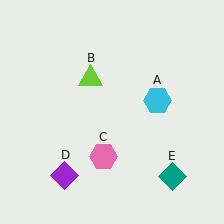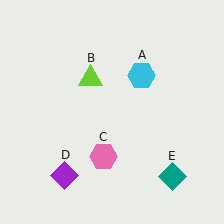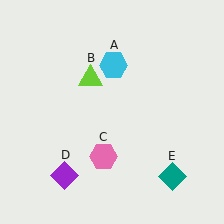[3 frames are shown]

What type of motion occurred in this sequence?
The cyan hexagon (object A) rotated counterclockwise around the center of the scene.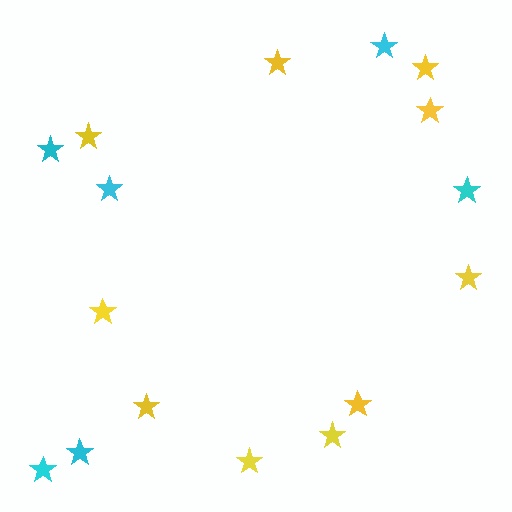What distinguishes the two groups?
There are 2 groups: one group of yellow stars (10) and one group of cyan stars (6).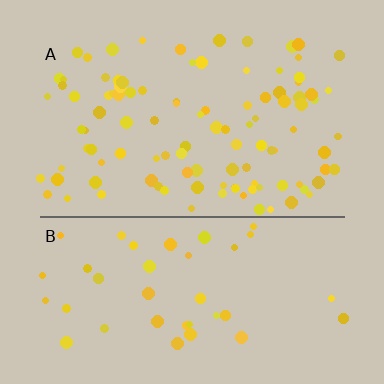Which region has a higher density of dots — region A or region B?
A (the top).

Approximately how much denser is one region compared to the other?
Approximately 2.5× — region A over region B.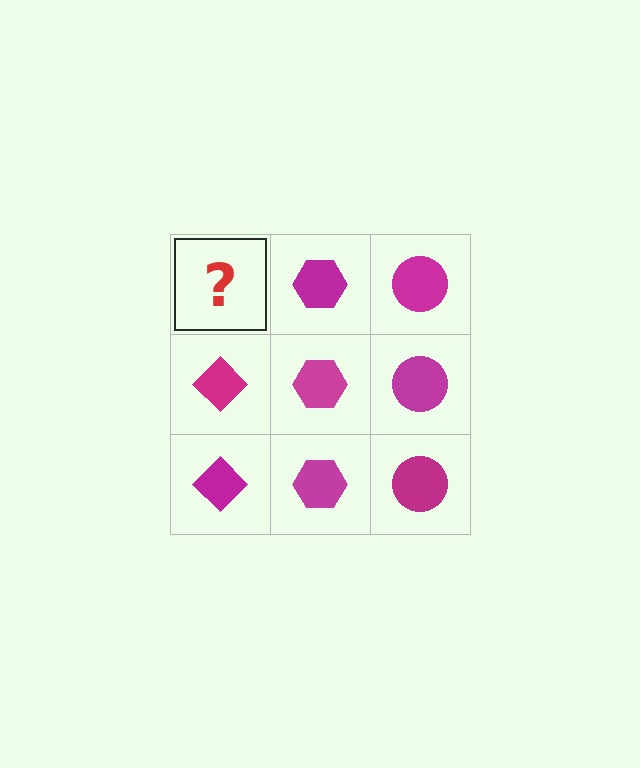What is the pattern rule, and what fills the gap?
The rule is that each column has a consistent shape. The gap should be filled with a magenta diamond.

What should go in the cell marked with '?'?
The missing cell should contain a magenta diamond.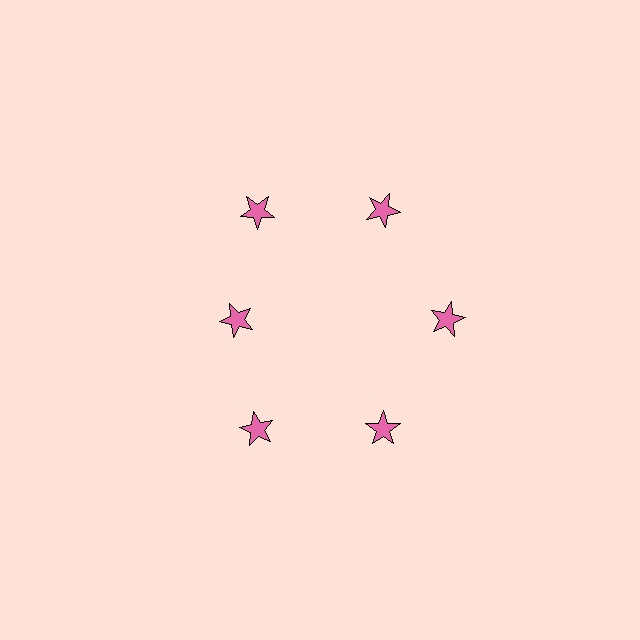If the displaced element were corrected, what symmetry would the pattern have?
It would have 6-fold rotational symmetry — the pattern would map onto itself every 60 degrees.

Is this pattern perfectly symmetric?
No. The 6 pink stars are arranged in a ring, but one element near the 9 o'clock position is pulled inward toward the center, breaking the 6-fold rotational symmetry.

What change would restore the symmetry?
The symmetry would be restored by moving it outward, back onto the ring so that all 6 stars sit at equal angles and equal distance from the center.